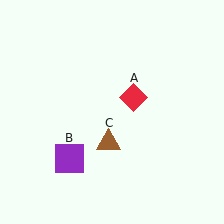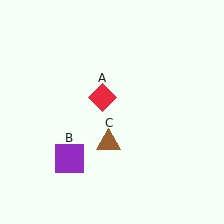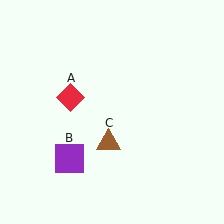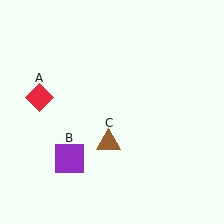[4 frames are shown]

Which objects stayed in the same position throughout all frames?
Purple square (object B) and brown triangle (object C) remained stationary.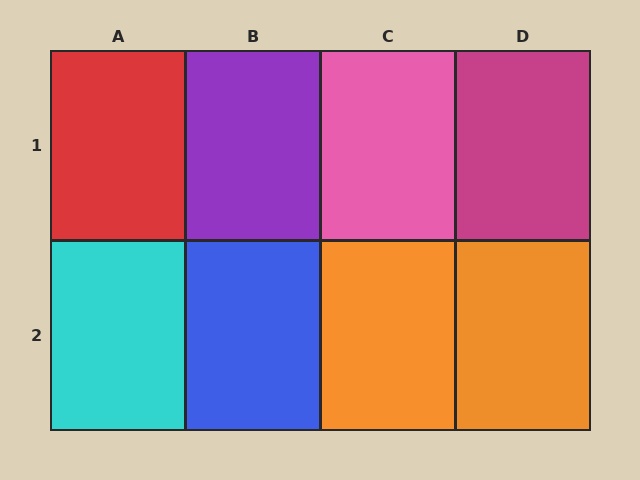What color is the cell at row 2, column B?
Blue.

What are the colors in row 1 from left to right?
Red, purple, pink, magenta.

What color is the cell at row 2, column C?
Orange.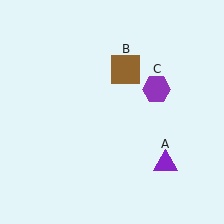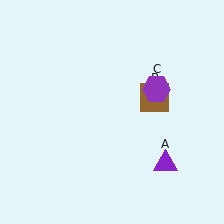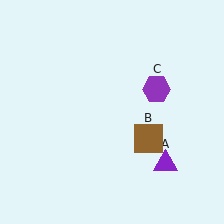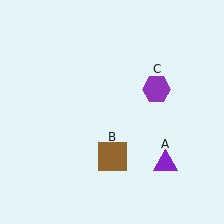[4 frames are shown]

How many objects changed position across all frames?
1 object changed position: brown square (object B).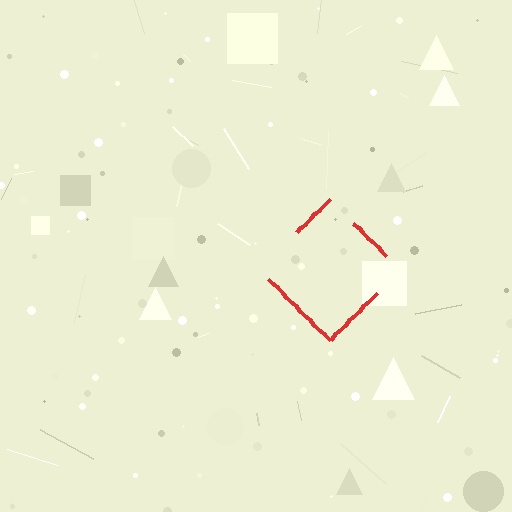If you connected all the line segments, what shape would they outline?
They would outline a diamond.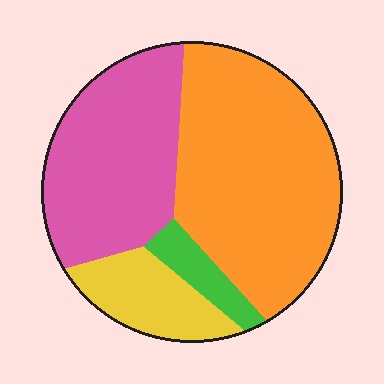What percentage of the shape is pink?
Pink takes up about one third (1/3) of the shape.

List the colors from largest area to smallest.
From largest to smallest: orange, pink, yellow, green.